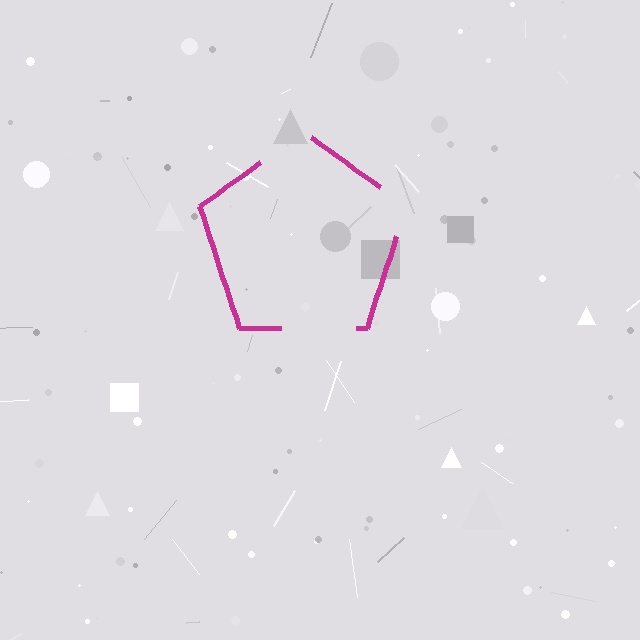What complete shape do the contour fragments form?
The contour fragments form a pentagon.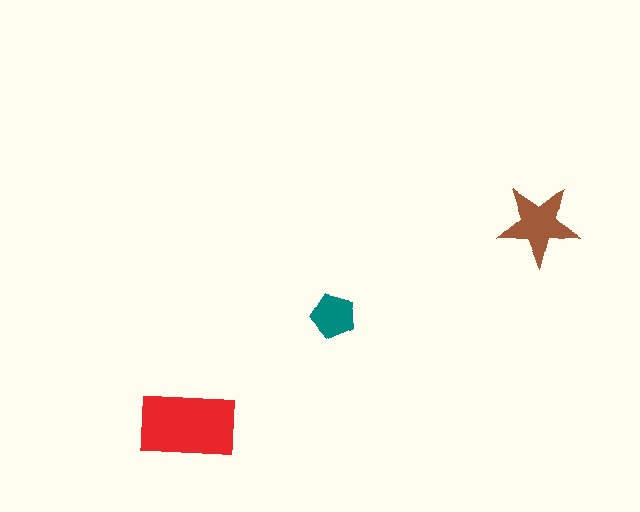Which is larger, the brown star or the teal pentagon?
The brown star.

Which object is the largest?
The red rectangle.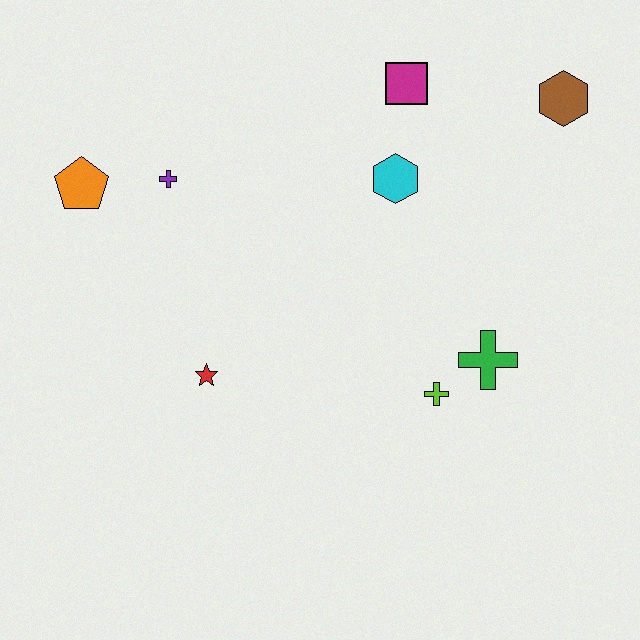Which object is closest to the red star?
The purple cross is closest to the red star.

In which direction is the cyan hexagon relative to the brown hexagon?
The cyan hexagon is to the left of the brown hexagon.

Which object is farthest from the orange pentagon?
The brown hexagon is farthest from the orange pentagon.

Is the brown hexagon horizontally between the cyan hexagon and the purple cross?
No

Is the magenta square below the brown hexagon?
No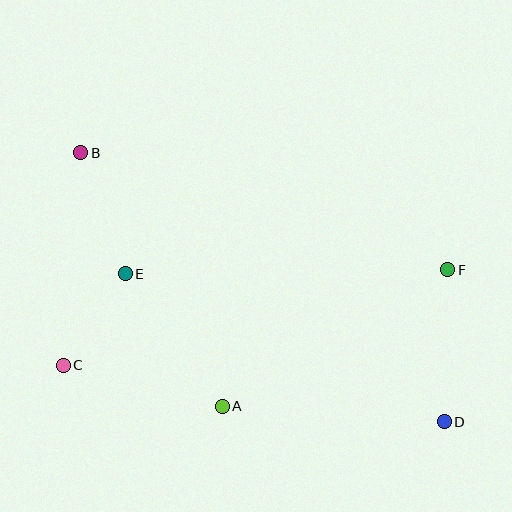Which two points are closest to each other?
Points C and E are closest to each other.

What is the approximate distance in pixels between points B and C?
The distance between B and C is approximately 213 pixels.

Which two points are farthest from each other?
Points B and D are farthest from each other.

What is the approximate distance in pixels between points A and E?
The distance between A and E is approximately 164 pixels.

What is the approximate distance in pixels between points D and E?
The distance between D and E is approximately 351 pixels.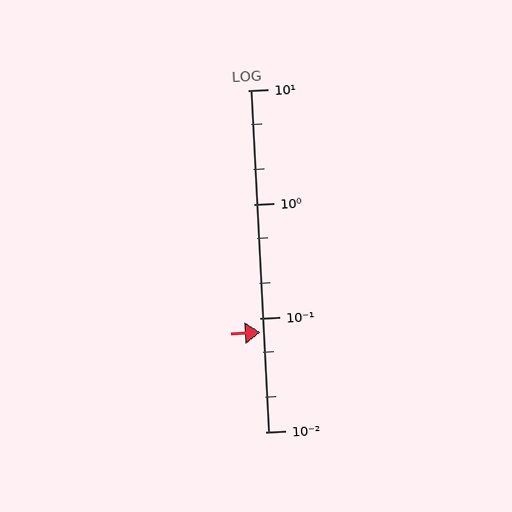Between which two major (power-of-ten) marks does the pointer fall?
The pointer is between 0.01 and 0.1.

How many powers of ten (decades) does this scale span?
The scale spans 3 decades, from 0.01 to 10.